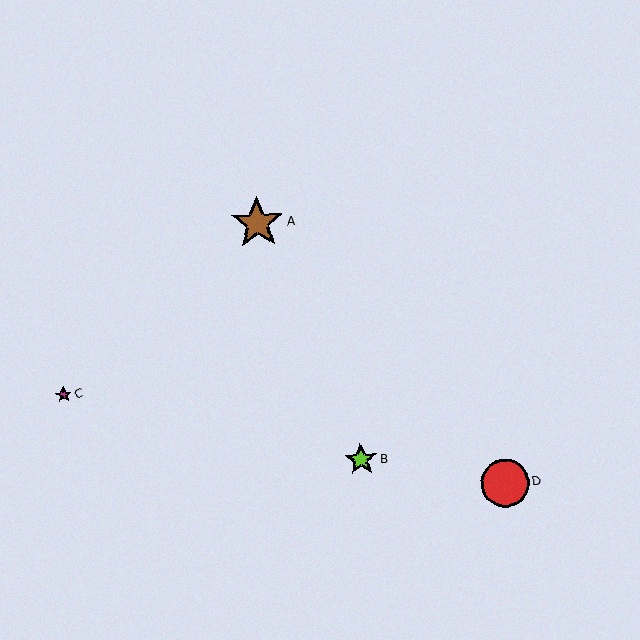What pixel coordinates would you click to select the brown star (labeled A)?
Click at (257, 223) to select the brown star A.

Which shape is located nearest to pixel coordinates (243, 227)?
The brown star (labeled A) at (257, 223) is nearest to that location.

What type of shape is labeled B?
Shape B is a lime star.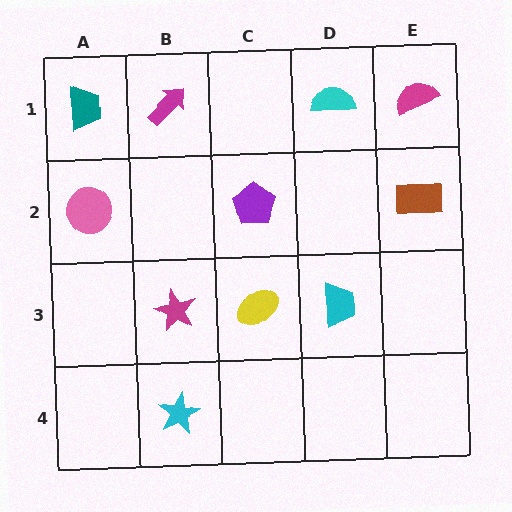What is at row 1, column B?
A magenta arrow.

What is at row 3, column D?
A cyan trapezoid.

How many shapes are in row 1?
4 shapes.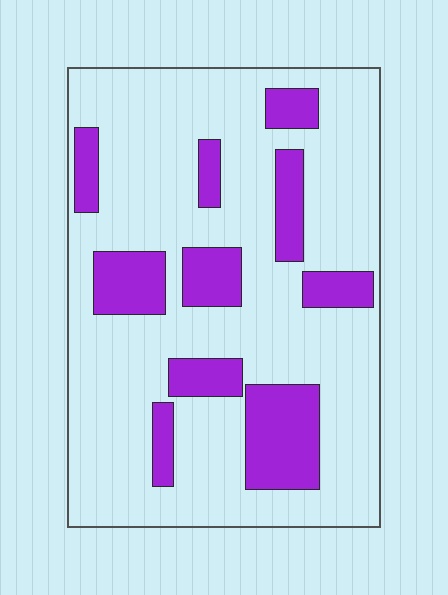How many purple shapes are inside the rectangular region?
10.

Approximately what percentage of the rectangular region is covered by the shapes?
Approximately 25%.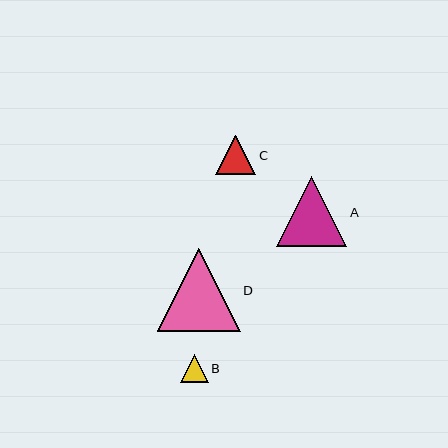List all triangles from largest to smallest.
From largest to smallest: D, A, C, B.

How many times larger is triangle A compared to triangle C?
Triangle A is approximately 1.8 times the size of triangle C.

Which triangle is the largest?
Triangle D is the largest with a size of approximately 83 pixels.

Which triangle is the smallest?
Triangle B is the smallest with a size of approximately 28 pixels.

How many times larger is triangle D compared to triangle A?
Triangle D is approximately 1.2 times the size of triangle A.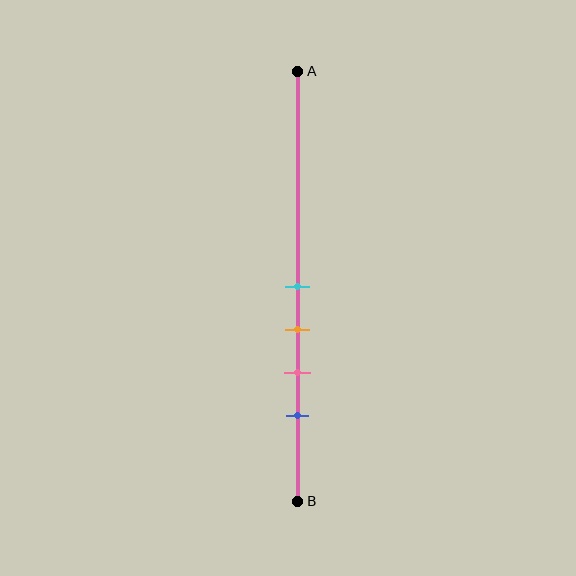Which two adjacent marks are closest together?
The cyan and orange marks are the closest adjacent pair.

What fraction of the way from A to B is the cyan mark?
The cyan mark is approximately 50% (0.5) of the way from A to B.